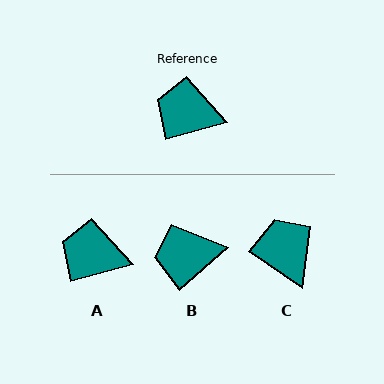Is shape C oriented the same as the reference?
No, it is off by about 50 degrees.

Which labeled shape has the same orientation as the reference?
A.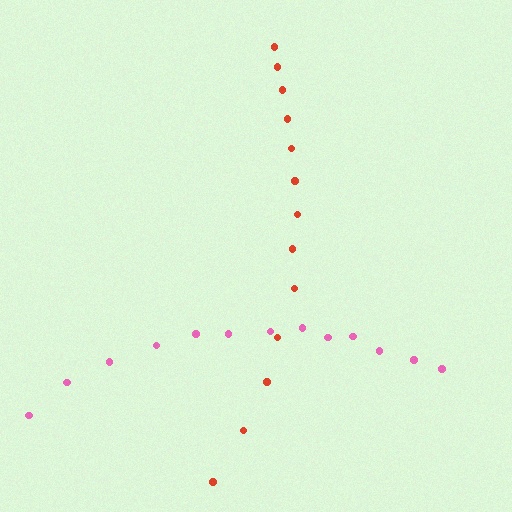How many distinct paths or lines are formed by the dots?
There are 2 distinct paths.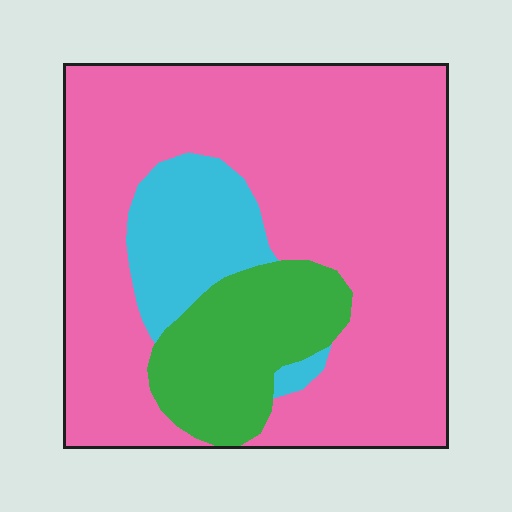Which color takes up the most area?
Pink, at roughly 70%.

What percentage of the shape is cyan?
Cyan covers around 15% of the shape.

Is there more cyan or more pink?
Pink.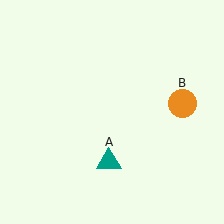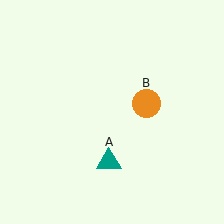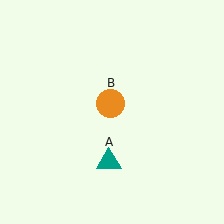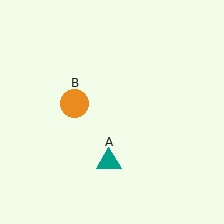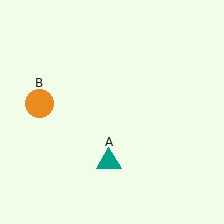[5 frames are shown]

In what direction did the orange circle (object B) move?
The orange circle (object B) moved left.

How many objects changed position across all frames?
1 object changed position: orange circle (object B).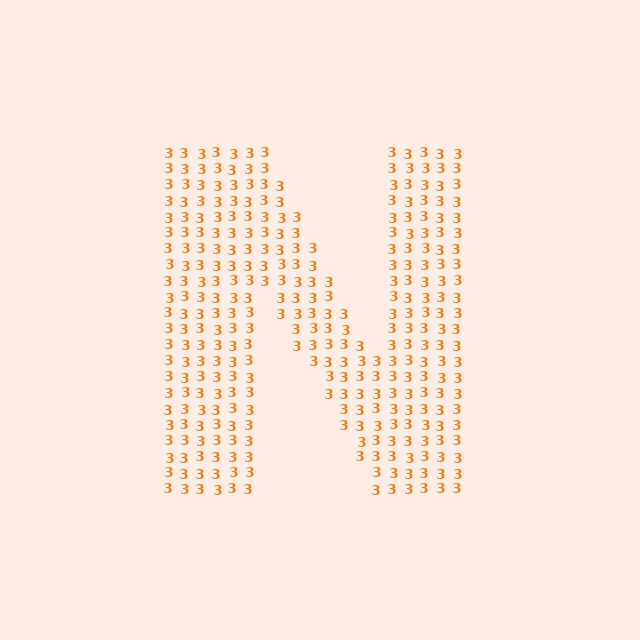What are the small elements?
The small elements are digit 3's.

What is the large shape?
The large shape is the letter N.